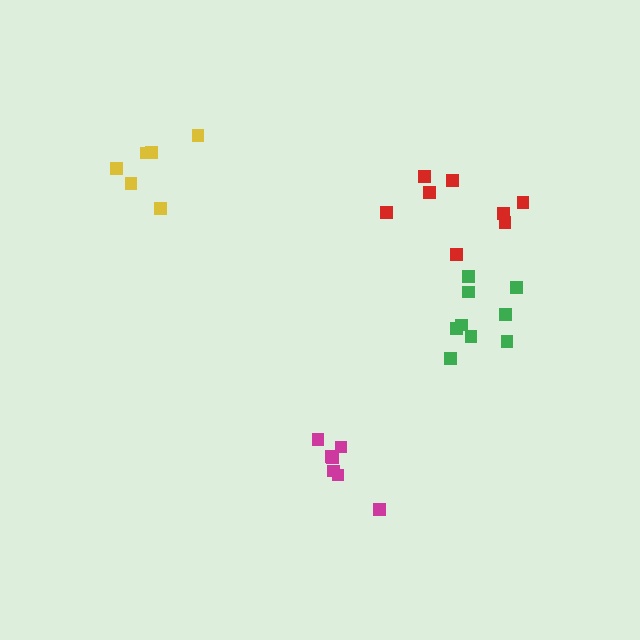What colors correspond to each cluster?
The clusters are colored: magenta, green, red, yellow.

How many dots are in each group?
Group 1: 7 dots, Group 2: 9 dots, Group 3: 8 dots, Group 4: 6 dots (30 total).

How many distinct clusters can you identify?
There are 4 distinct clusters.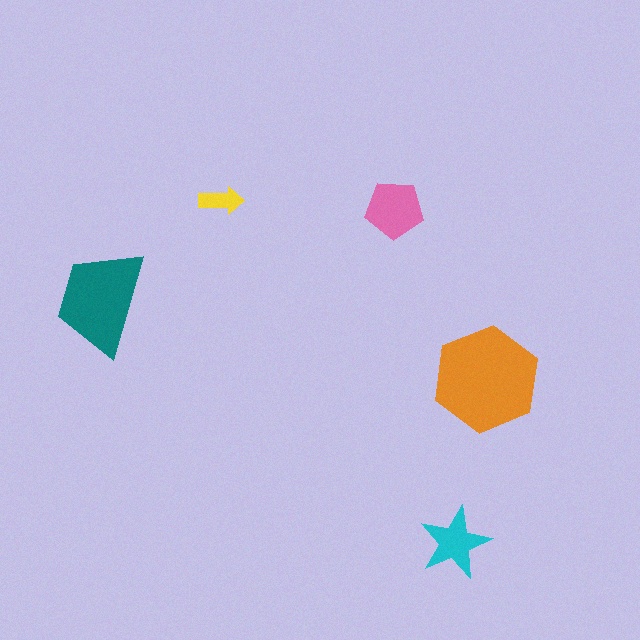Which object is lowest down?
The cyan star is bottommost.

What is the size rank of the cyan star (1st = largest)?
4th.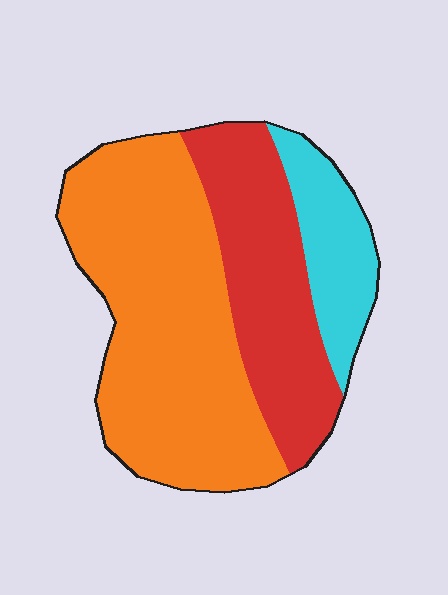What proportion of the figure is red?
Red takes up about one third (1/3) of the figure.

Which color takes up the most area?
Orange, at roughly 55%.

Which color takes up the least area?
Cyan, at roughly 15%.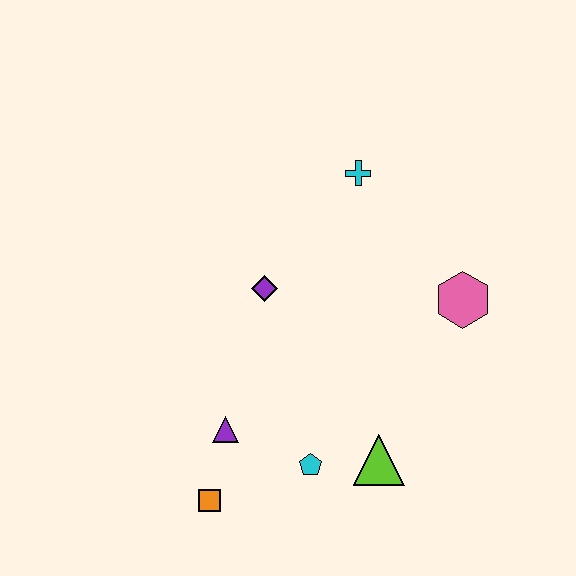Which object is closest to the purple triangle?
The orange square is closest to the purple triangle.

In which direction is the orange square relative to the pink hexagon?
The orange square is to the left of the pink hexagon.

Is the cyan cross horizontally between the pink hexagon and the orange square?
Yes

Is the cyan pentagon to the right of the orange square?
Yes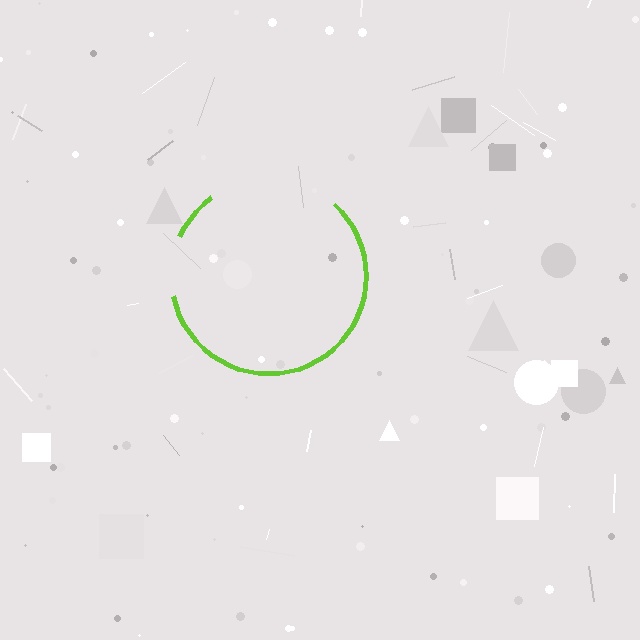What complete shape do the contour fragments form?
The contour fragments form a circle.